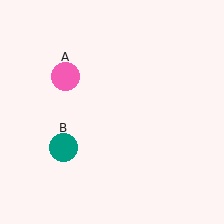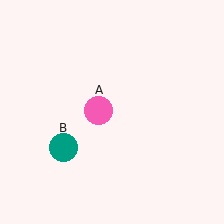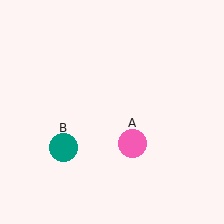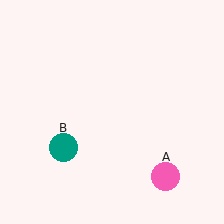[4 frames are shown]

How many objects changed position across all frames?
1 object changed position: pink circle (object A).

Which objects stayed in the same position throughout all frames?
Teal circle (object B) remained stationary.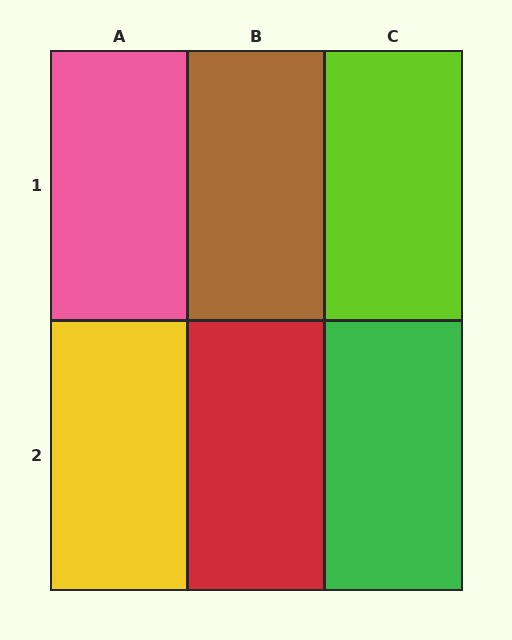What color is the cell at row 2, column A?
Yellow.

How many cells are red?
1 cell is red.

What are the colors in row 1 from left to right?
Pink, brown, lime.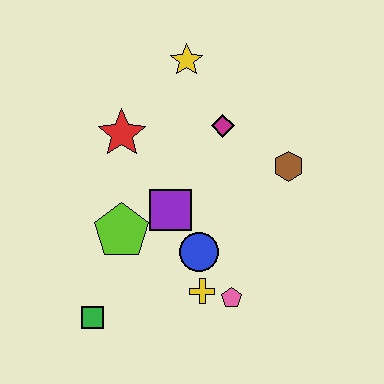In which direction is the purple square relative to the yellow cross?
The purple square is above the yellow cross.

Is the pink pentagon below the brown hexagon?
Yes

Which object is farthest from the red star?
The pink pentagon is farthest from the red star.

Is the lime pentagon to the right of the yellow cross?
No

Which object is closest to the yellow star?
The magenta diamond is closest to the yellow star.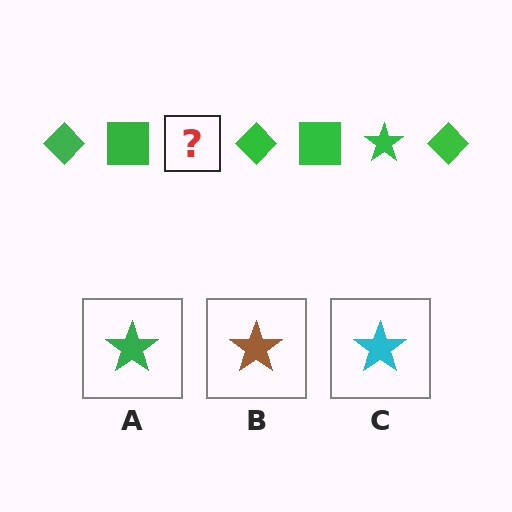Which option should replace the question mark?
Option A.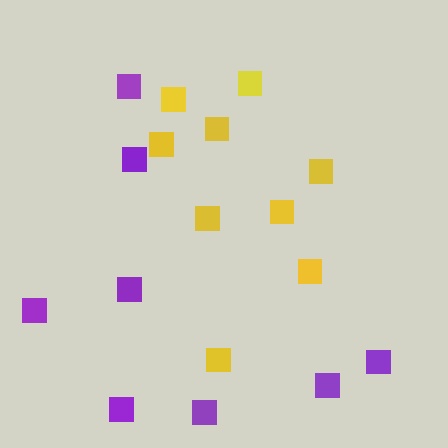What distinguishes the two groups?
There are 2 groups: one group of purple squares (8) and one group of yellow squares (9).